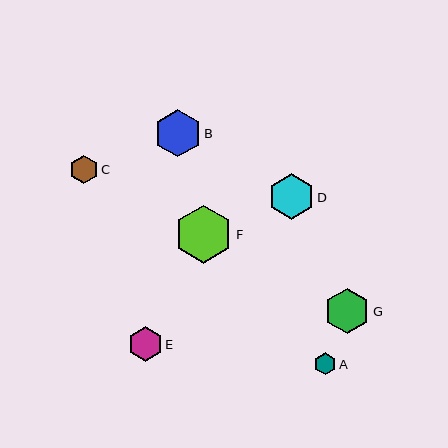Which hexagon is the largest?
Hexagon F is the largest with a size of approximately 58 pixels.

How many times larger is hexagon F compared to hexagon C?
Hexagon F is approximately 2.0 times the size of hexagon C.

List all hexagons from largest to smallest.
From largest to smallest: F, B, D, G, E, C, A.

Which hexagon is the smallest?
Hexagon A is the smallest with a size of approximately 22 pixels.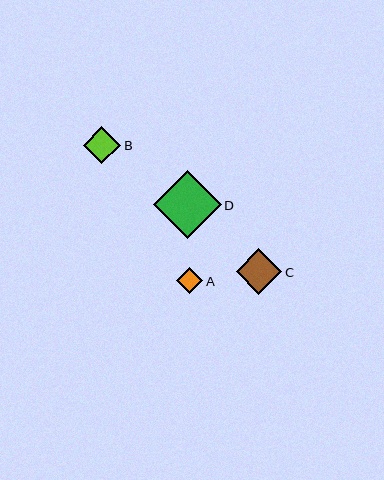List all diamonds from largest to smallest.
From largest to smallest: D, C, B, A.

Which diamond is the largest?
Diamond D is the largest with a size of approximately 67 pixels.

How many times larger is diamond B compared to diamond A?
Diamond B is approximately 1.4 times the size of diamond A.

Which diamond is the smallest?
Diamond A is the smallest with a size of approximately 26 pixels.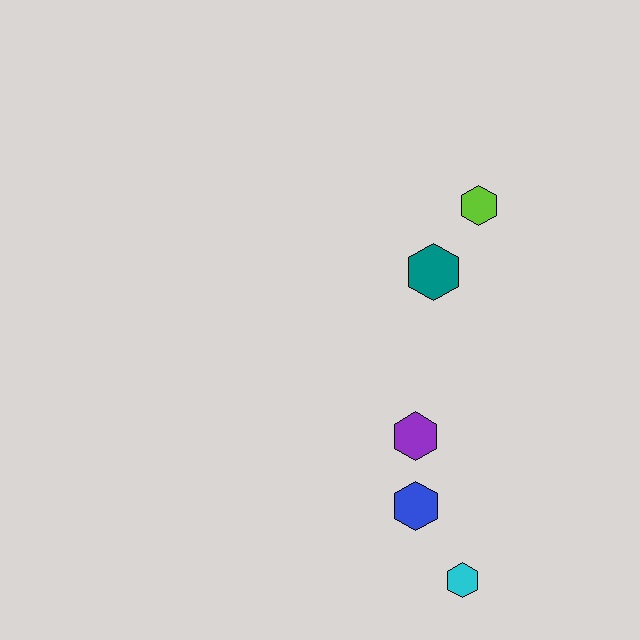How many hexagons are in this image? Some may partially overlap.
There are 5 hexagons.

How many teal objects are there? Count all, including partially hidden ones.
There is 1 teal object.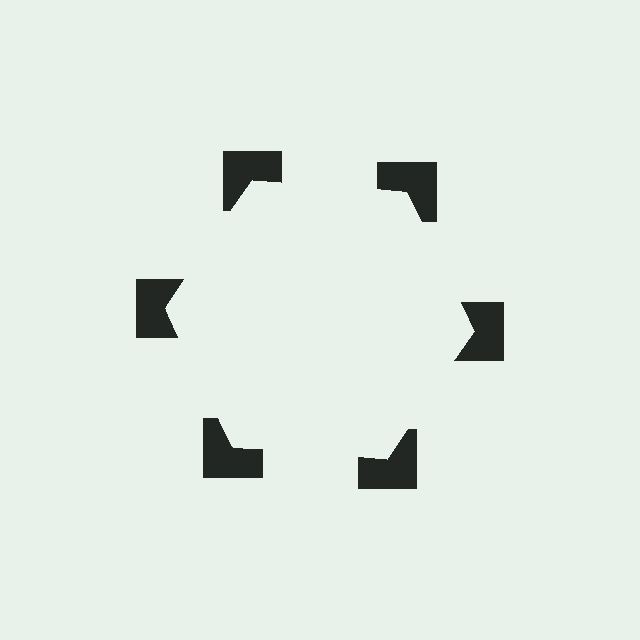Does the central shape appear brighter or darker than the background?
It typically appears slightly brighter than the background, even though no actual brightness change is drawn.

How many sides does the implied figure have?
6 sides.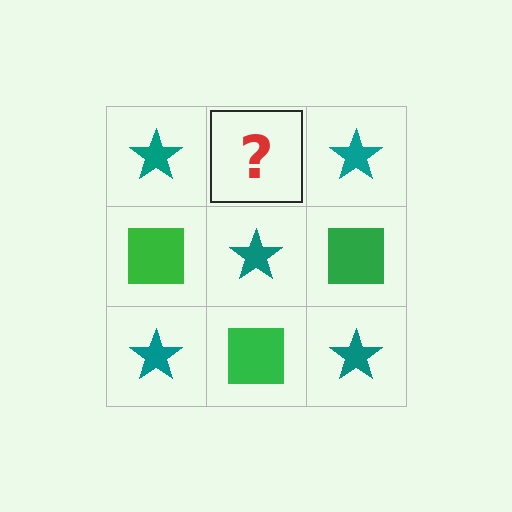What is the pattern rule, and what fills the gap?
The rule is that it alternates teal star and green square in a checkerboard pattern. The gap should be filled with a green square.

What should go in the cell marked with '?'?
The missing cell should contain a green square.